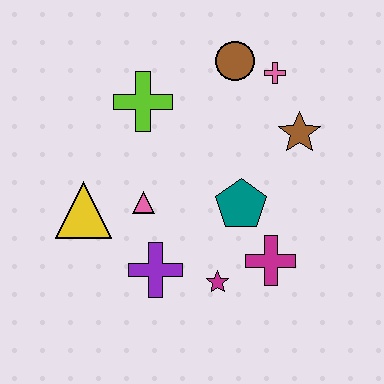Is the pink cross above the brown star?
Yes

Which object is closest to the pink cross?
The brown circle is closest to the pink cross.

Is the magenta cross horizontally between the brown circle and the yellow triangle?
No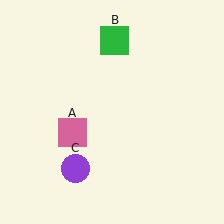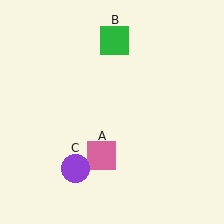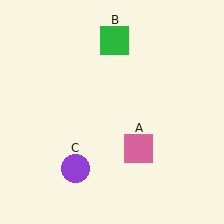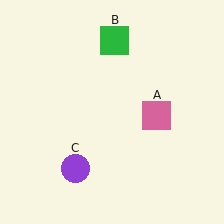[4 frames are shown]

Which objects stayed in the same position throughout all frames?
Green square (object B) and purple circle (object C) remained stationary.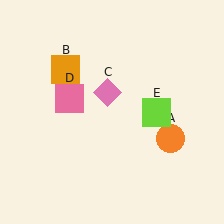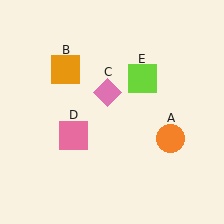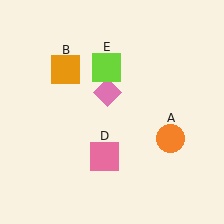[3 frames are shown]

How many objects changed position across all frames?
2 objects changed position: pink square (object D), lime square (object E).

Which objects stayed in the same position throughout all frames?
Orange circle (object A) and orange square (object B) and pink diamond (object C) remained stationary.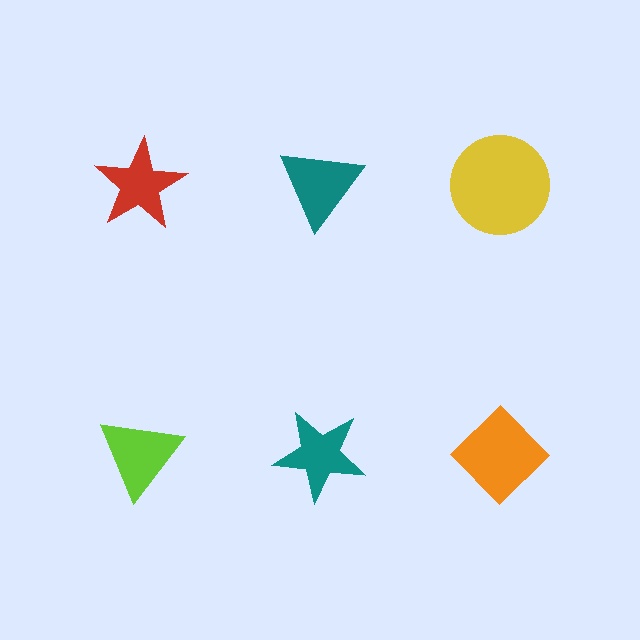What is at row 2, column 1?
A lime triangle.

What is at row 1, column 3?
A yellow circle.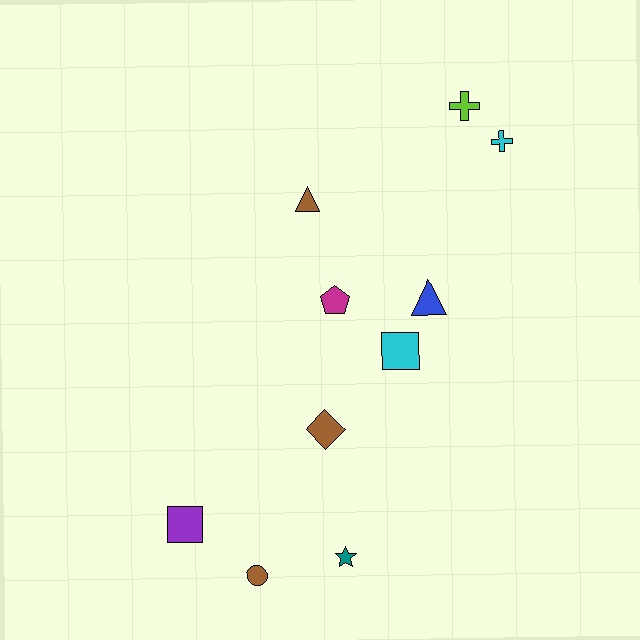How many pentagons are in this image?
There is 1 pentagon.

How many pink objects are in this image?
There are no pink objects.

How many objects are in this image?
There are 10 objects.